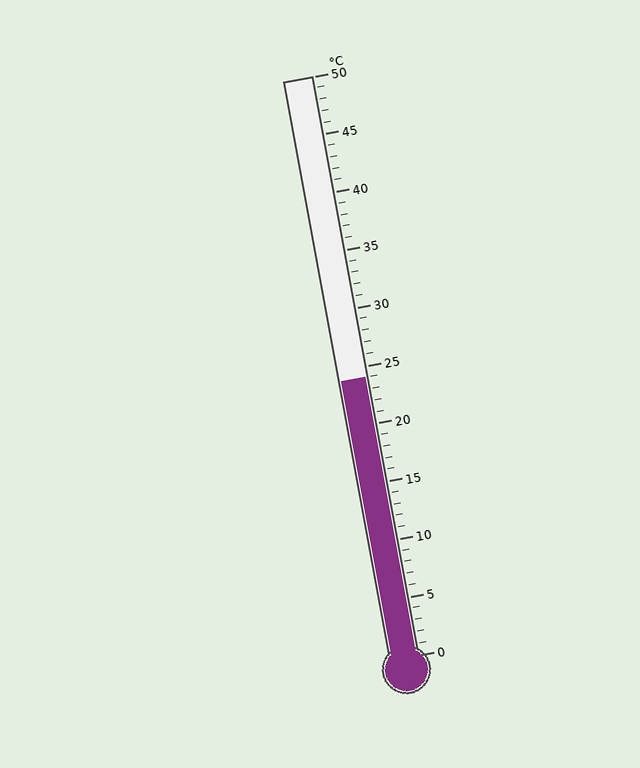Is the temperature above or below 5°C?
The temperature is above 5°C.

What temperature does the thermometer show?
The thermometer shows approximately 24°C.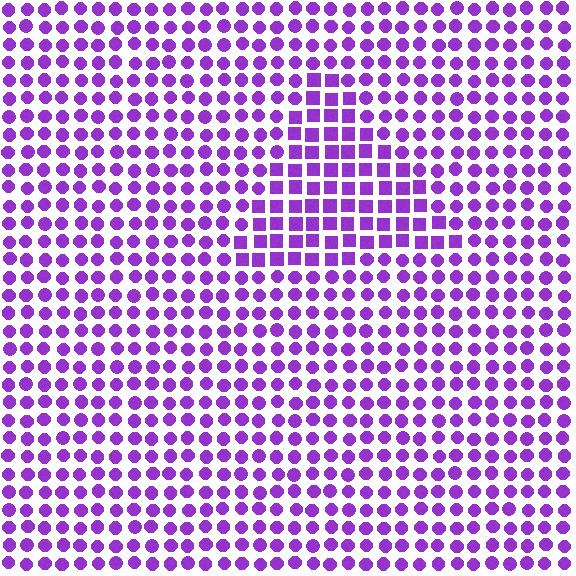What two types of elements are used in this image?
The image uses squares inside the triangle region and circles outside it.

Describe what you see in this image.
The image is filled with small purple elements arranged in a uniform grid. A triangle-shaped region contains squares, while the surrounding area contains circles. The boundary is defined purely by the change in element shape.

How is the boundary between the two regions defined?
The boundary is defined by a change in element shape: squares inside vs. circles outside. All elements share the same color and spacing.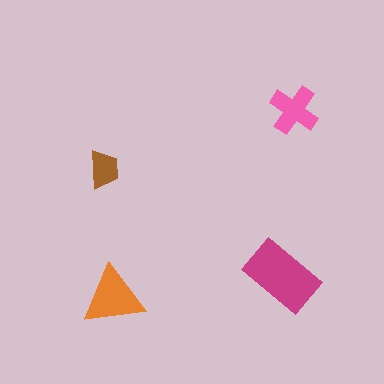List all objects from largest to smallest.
The magenta rectangle, the orange triangle, the pink cross, the brown trapezoid.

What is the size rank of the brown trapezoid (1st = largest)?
4th.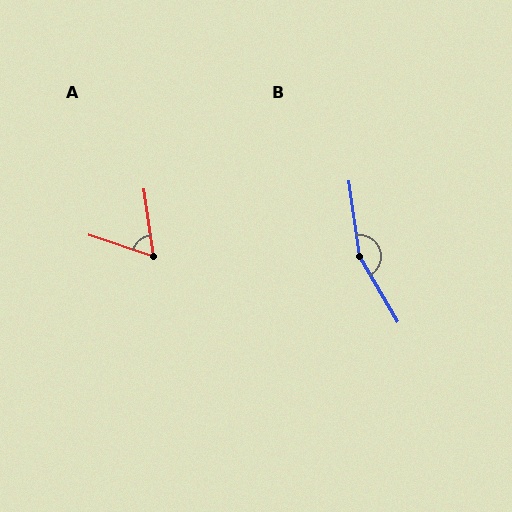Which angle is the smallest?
A, at approximately 63 degrees.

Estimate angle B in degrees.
Approximately 158 degrees.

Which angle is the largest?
B, at approximately 158 degrees.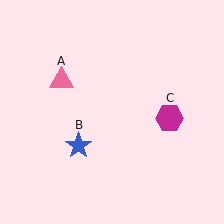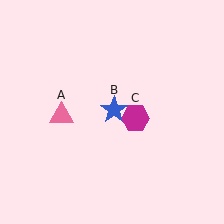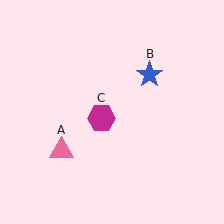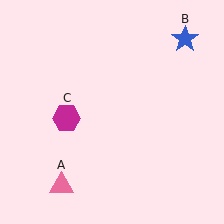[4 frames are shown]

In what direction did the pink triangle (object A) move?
The pink triangle (object A) moved down.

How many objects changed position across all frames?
3 objects changed position: pink triangle (object A), blue star (object B), magenta hexagon (object C).